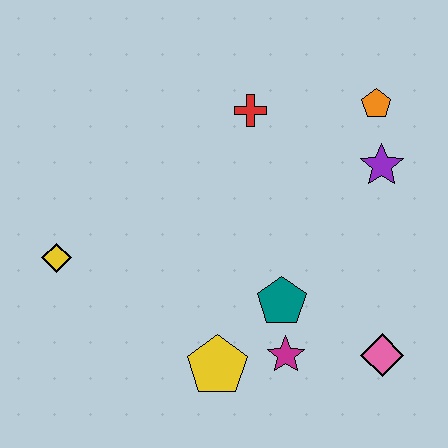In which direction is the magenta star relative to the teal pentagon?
The magenta star is below the teal pentagon.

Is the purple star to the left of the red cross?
No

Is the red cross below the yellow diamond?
No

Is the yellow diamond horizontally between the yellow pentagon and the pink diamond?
No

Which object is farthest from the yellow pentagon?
The orange pentagon is farthest from the yellow pentagon.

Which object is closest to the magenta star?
The teal pentagon is closest to the magenta star.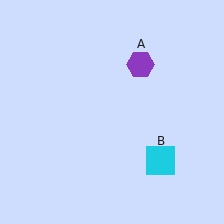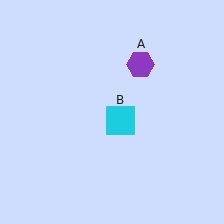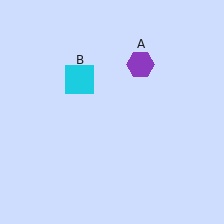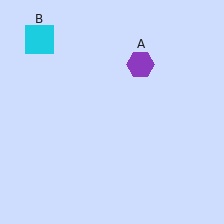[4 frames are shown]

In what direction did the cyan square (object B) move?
The cyan square (object B) moved up and to the left.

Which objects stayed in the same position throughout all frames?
Purple hexagon (object A) remained stationary.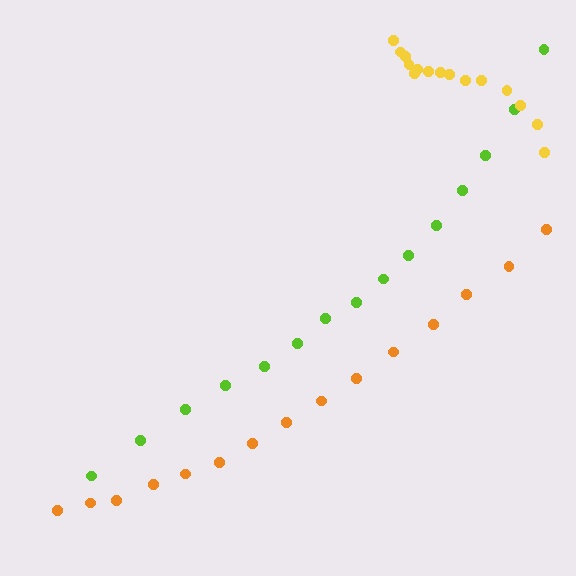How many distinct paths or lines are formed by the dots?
There are 3 distinct paths.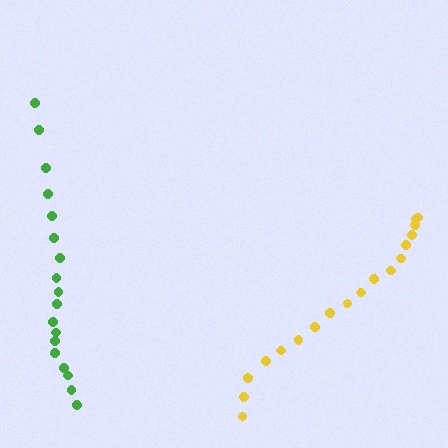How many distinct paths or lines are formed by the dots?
There are 2 distinct paths.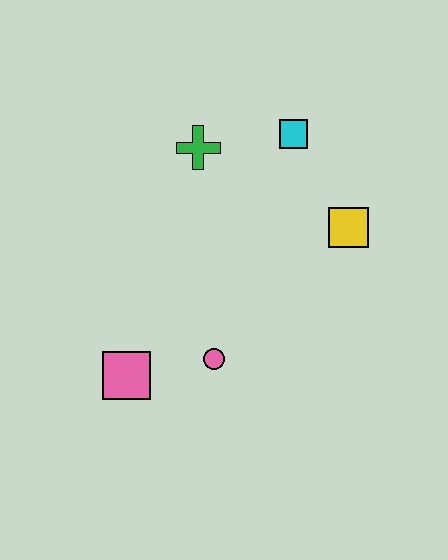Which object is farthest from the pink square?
The cyan square is farthest from the pink square.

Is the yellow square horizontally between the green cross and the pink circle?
No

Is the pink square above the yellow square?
No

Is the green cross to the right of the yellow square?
No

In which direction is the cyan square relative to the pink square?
The cyan square is above the pink square.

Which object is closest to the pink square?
The pink circle is closest to the pink square.